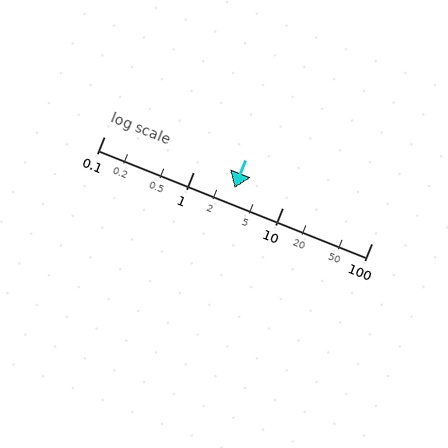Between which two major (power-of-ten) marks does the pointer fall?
The pointer is between 1 and 10.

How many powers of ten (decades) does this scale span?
The scale spans 3 decades, from 0.1 to 100.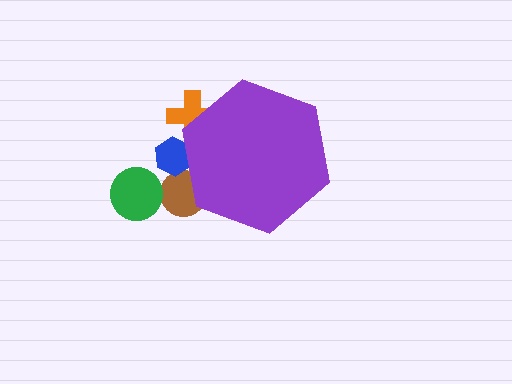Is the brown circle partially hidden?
Yes, the brown circle is partially hidden behind the purple hexagon.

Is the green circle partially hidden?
No, the green circle is fully visible.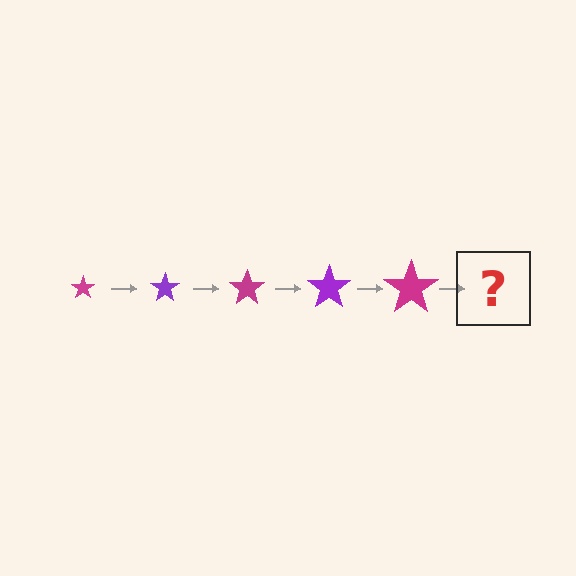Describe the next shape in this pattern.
It should be a purple star, larger than the previous one.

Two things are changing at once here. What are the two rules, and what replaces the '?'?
The two rules are that the star grows larger each step and the color cycles through magenta and purple. The '?' should be a purple star, larger than the previous one.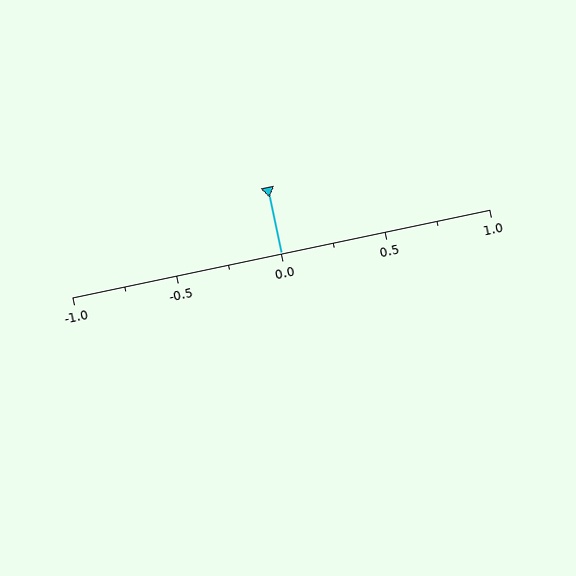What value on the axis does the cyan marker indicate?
The marker indicates approximately 0.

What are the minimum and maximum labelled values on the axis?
The axis runs from -1.0 to 1.0.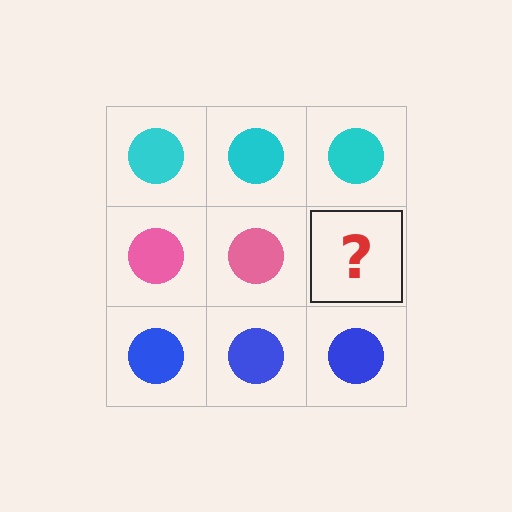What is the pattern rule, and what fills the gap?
The rule is that each row has a consistent color. The gap should be filled with a pink circle.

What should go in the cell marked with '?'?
The missing cell should contain a pink circle.